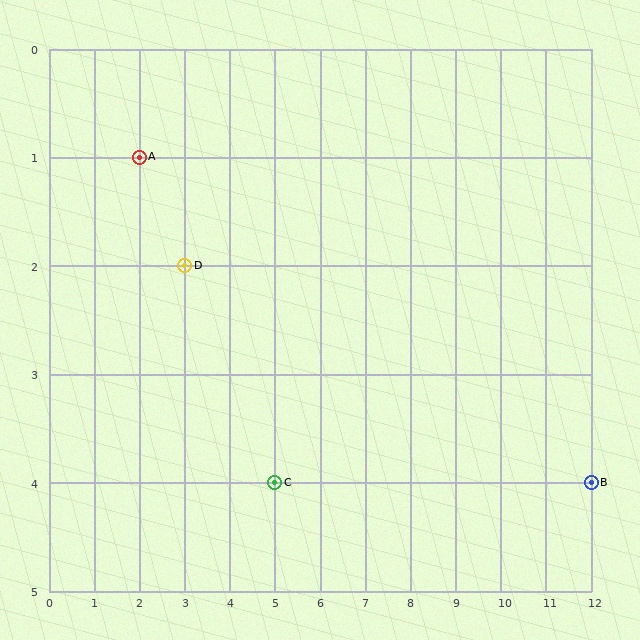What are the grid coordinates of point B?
Point B is at grid coordinates (12, 4).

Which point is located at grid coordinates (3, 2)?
Point D is at (3, 2).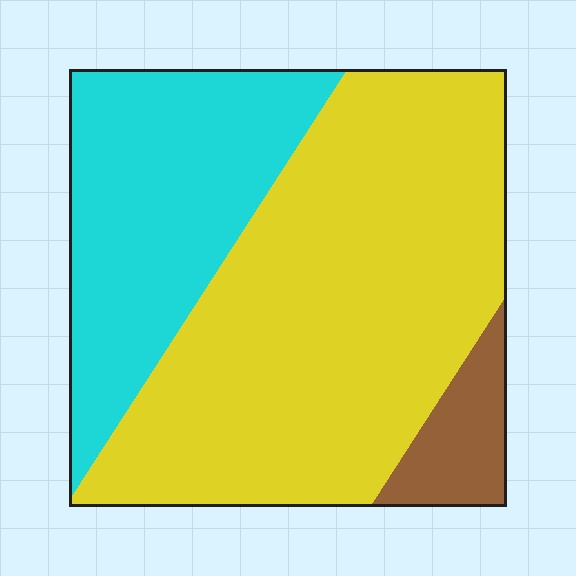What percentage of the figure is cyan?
Cyan takes up about one third (1/3) of the figure.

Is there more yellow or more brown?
Yellow.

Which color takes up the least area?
Brown, at roughly 10%.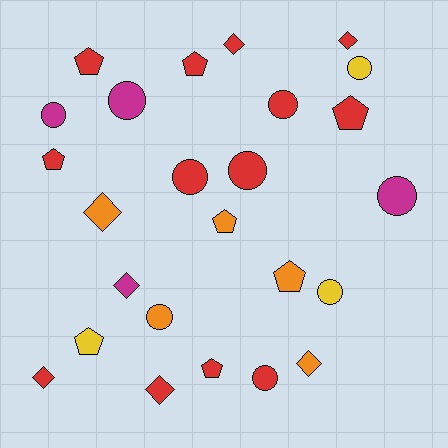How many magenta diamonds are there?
There is 1 magenta diamond.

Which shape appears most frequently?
Circle, with 10 objects.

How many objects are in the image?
There are 25 objects.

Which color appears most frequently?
Red, with 13 objects.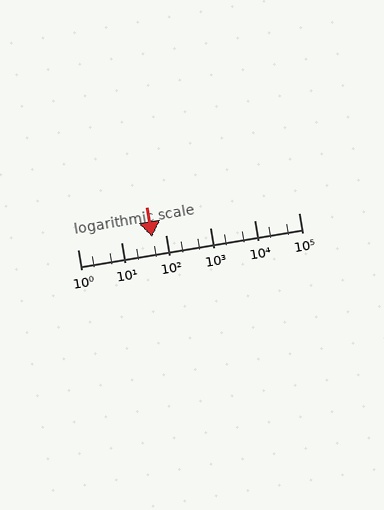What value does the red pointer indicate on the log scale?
The pointer indicates approximately 49.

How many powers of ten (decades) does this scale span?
The scale spans 5 decades, from 1 to 100000.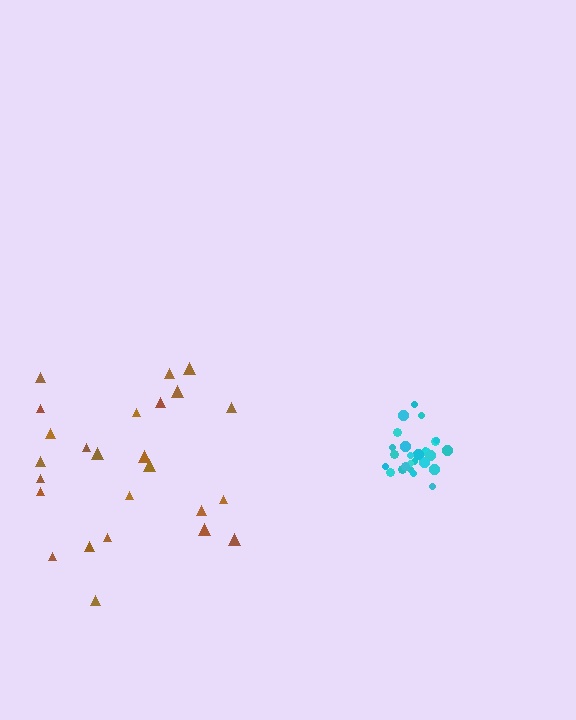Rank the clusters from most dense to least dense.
cyan, brown.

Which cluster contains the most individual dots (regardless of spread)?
Cyan (27).